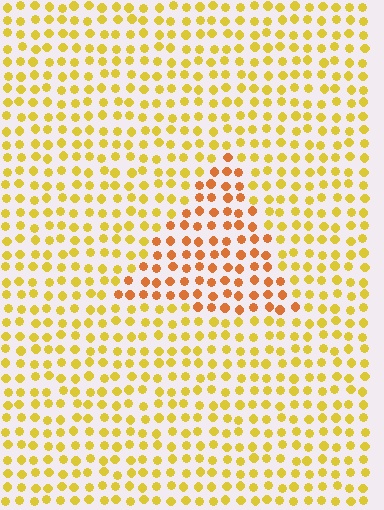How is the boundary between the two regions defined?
The boundary is defined purely by a slight shift in hue (about 31 degrees). Spacing, size, and orientation are identical on both sides.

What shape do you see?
I see a triangle.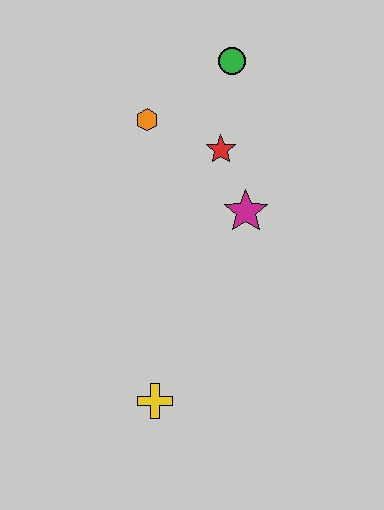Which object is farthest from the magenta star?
The yellow cross is farthest from the magenta star.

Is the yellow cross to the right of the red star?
No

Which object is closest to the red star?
The magenta star is closest to the red star.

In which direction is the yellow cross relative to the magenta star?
The yellow cross is below the magenta star.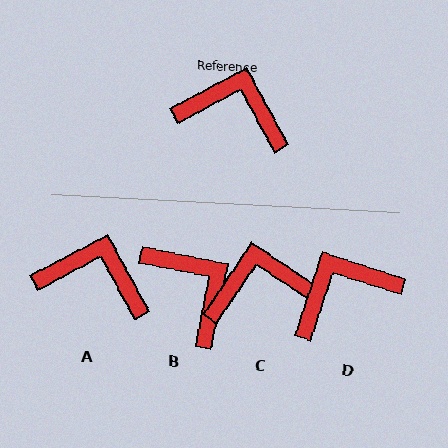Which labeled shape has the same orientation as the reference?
A.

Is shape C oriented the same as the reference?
No, it is off by about 28 degrees.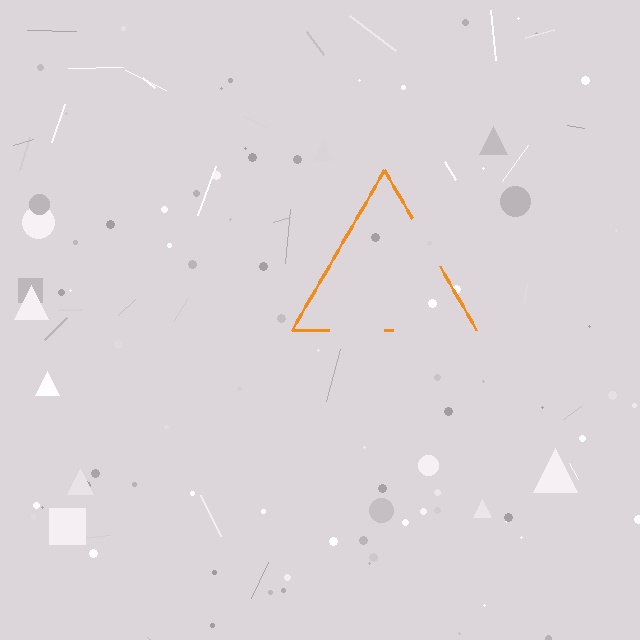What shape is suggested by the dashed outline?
The dashed outline suggests a triangle.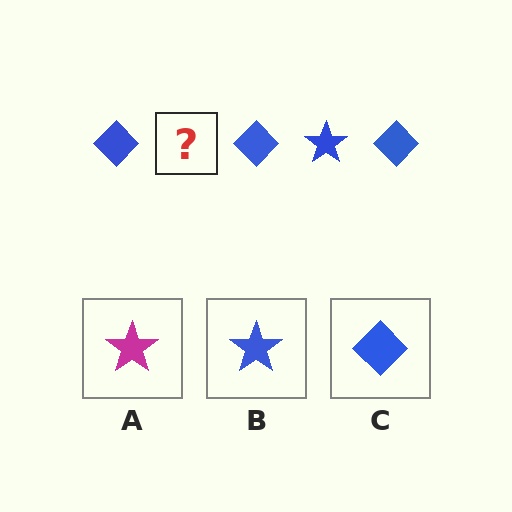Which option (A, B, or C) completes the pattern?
B.